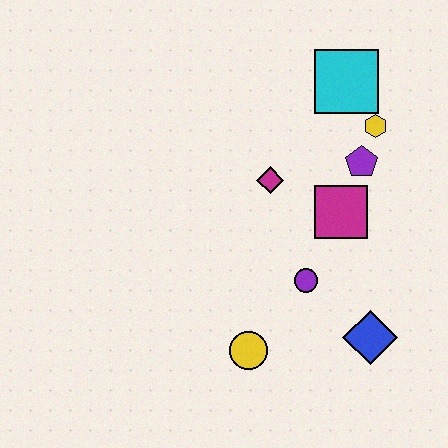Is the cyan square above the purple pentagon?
Yes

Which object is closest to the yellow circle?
The purple circle is closest to the yellow circle.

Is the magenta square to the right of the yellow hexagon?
No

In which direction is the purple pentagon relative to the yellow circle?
The purple pentagon is above the yellow circle.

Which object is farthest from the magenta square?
The yellow circle is farthest from the magenta square.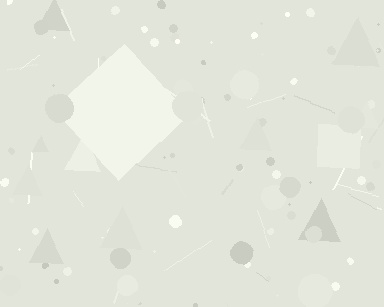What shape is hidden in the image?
A diamond is hidden in the image.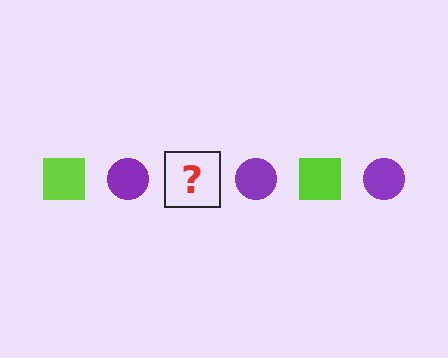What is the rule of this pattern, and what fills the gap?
The rule is that the pattern alternates between lime square and purple circle. The gap should be filled with a lime square.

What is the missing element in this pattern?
The missing element is a lime square.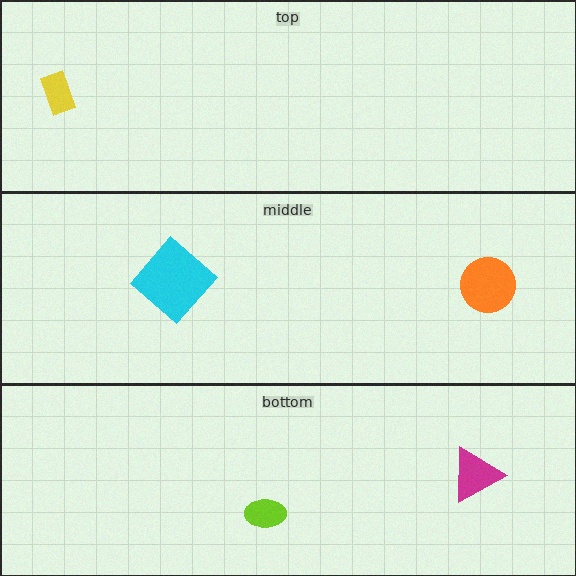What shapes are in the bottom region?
The lime ellipse, the magenta triangle.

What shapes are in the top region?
The yellow rectangle.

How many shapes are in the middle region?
2.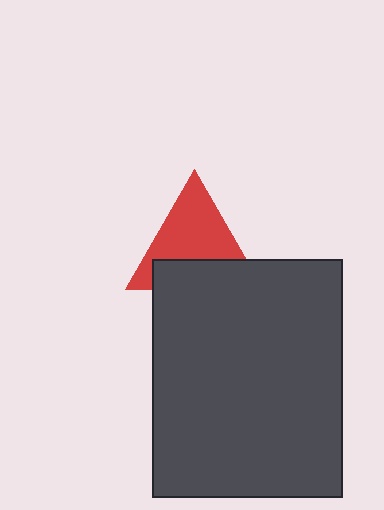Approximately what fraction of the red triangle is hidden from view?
Roughly 37% of the red triangle is hidden behind the dark gray rectangle.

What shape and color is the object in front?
The object in front is a dark gray rectangle.